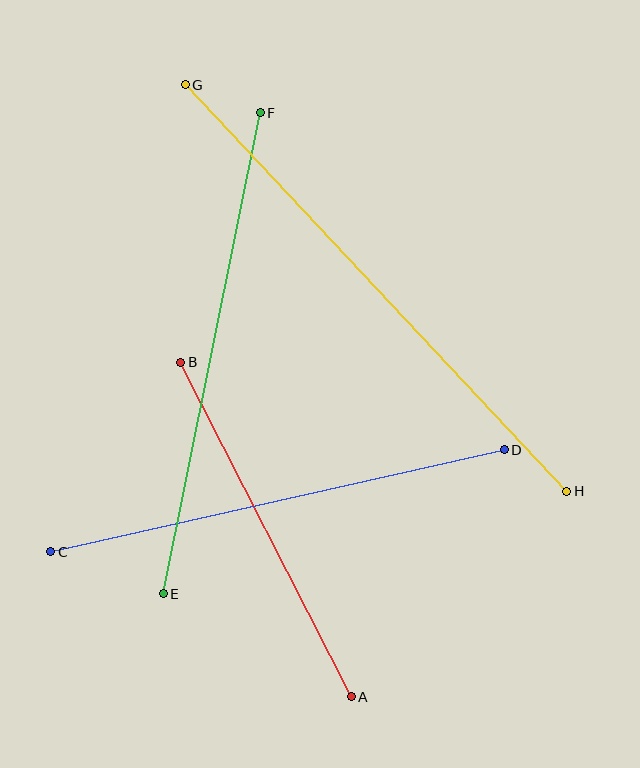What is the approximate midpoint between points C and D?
The midpoint is at approximately (277, 501) pixels.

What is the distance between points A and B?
The distance is approximately 376 pixels.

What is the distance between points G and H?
The distance is approximately 558 pixels.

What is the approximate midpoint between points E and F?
The midpoint is at approximately (212, 353) pixels.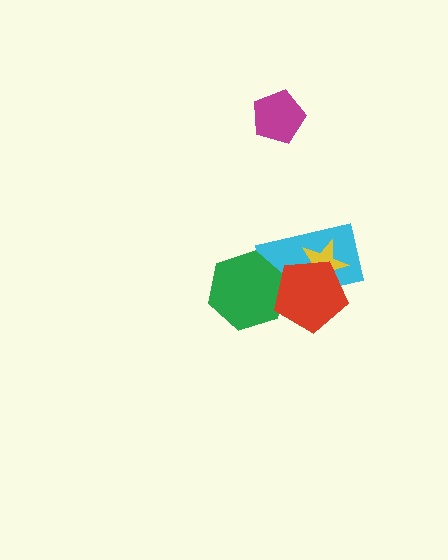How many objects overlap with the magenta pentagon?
0 objects overlap with the magenta pentagon.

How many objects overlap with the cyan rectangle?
3 objects overlap with the cyan rectangle.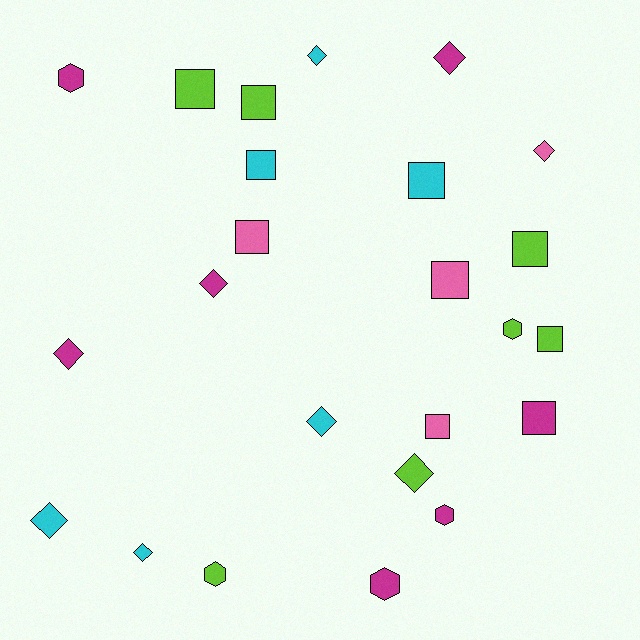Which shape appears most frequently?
Square, with 10 objects.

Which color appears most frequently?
Lime, with 7 objects.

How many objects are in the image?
There are 24 objects.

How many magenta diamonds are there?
There are 3 magenta diamonds.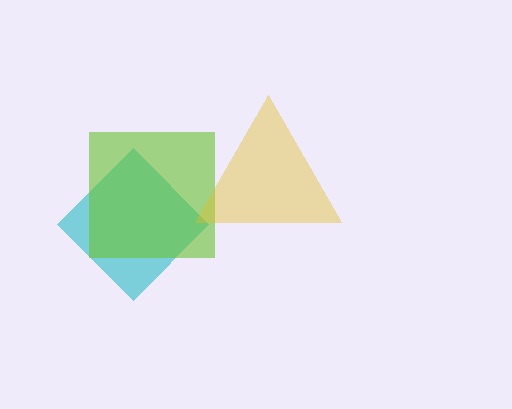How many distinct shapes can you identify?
There are 3 distinct shapes: a cyan diamond, a lime square, a yellow triangle.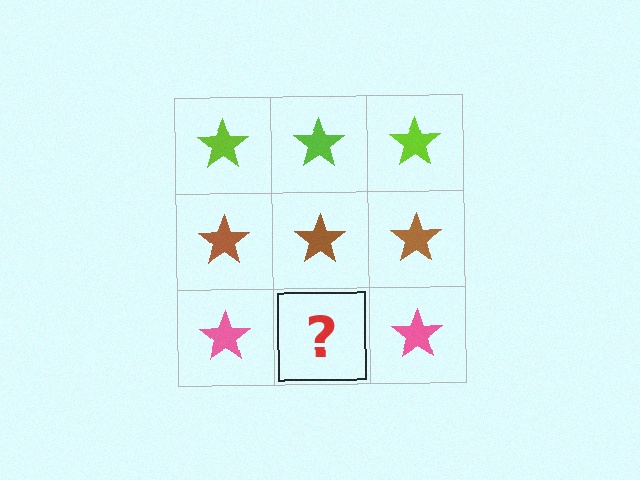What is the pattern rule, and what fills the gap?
The rule is that each row has a consistent color. The gap should be filled with a pink star.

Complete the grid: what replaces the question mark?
The question mark should be replaced with a pink star.